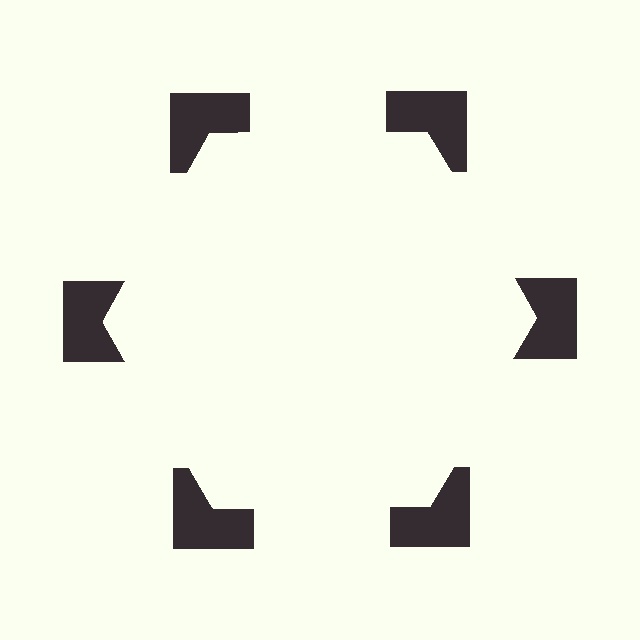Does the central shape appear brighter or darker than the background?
It typically appears slightly brighter than the background, even though no actual brightness change is drawn.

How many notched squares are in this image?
There are 6 — one at each vertex of the illusory hexagon.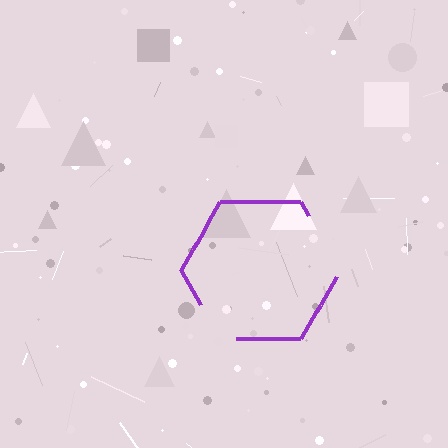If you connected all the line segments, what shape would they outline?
They would outline a hexagon.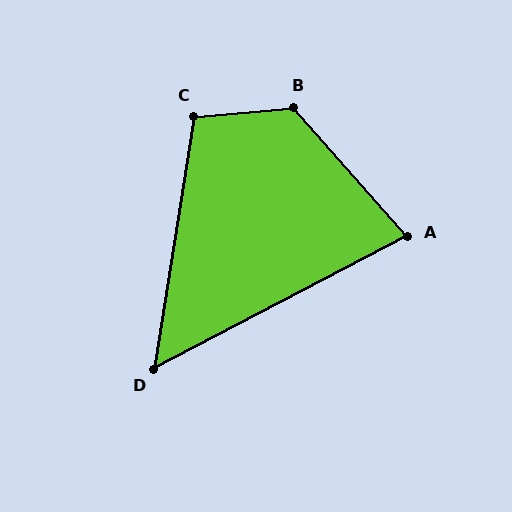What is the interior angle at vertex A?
Approximately 76 degrees (acute).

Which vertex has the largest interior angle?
B, at approximately 127 degrees.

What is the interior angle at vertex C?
Approximately 104 degrees (obtuse).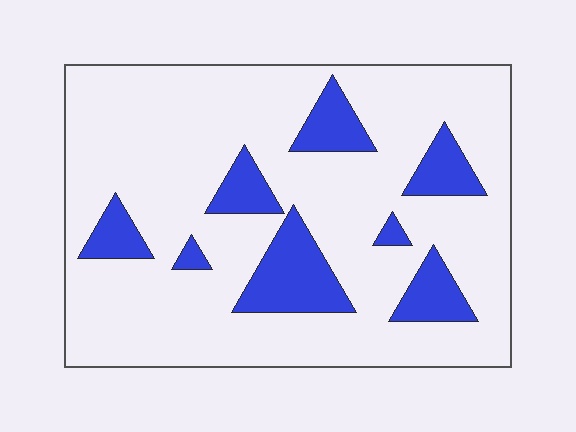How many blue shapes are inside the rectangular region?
8.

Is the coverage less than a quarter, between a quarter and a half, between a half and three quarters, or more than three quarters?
Less than a quarter.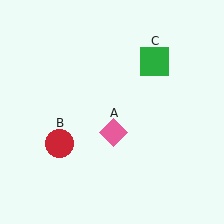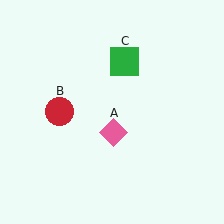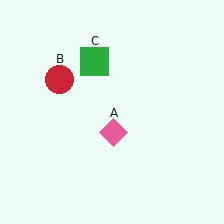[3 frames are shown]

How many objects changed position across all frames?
2 objects changed position: red circle (object B), green square (object C).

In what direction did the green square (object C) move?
The green square (object C) moved left.